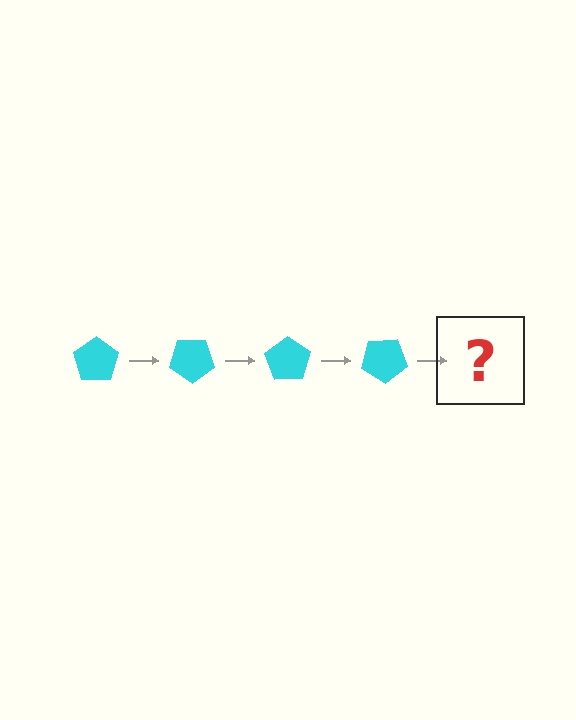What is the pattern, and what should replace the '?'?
The pattern is that the pentagon rotates 35 degrees each step. The '?' should be a cyan pentagon rotated 140 degrees.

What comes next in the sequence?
The next element should be a cyan pentagon rotated 140 degrees.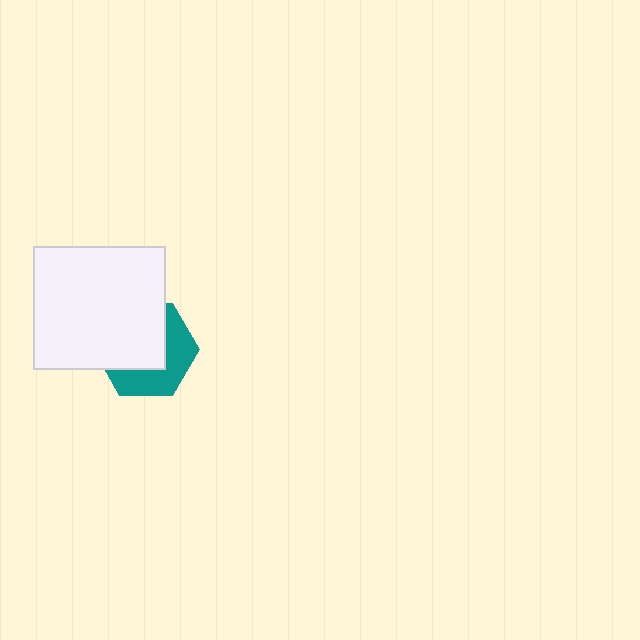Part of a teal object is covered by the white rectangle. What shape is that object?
It is a hexagon.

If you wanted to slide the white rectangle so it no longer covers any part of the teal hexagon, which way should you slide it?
Slide it toward the upper-left — that is the most direct way to separate the two shapes.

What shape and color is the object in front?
The object in front is a white rectangle.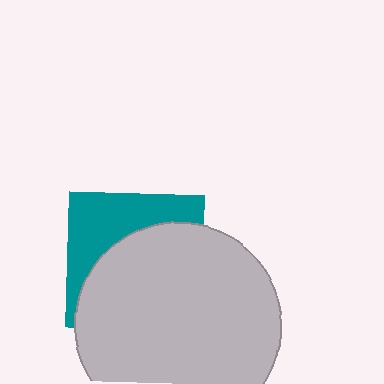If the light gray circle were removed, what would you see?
You would see the complete teal square.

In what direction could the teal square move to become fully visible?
The teal square could move up. That would shift it out from behind the light gray circle entirely.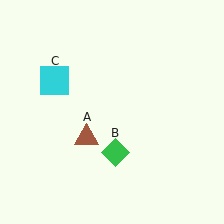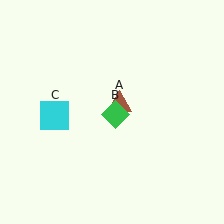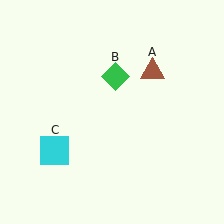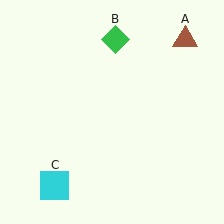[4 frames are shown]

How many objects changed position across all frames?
3 objects changed position: brown triangle (object A), green diamond (object B), cyan square (object C).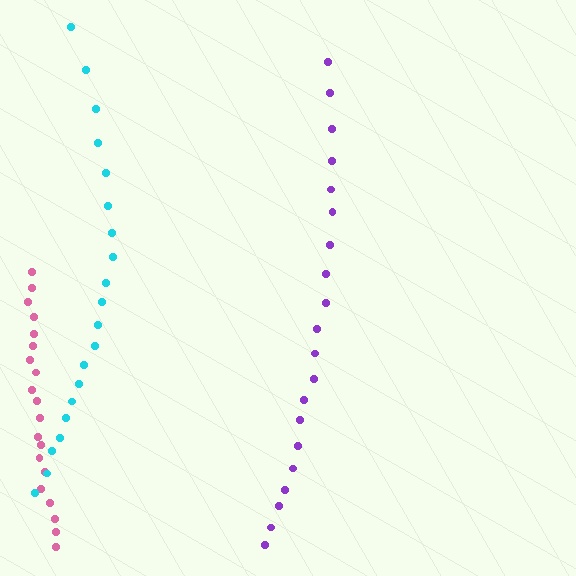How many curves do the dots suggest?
There are 3 distinct paths.